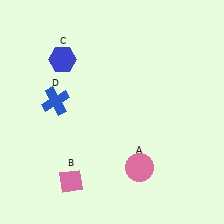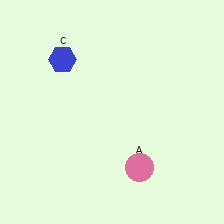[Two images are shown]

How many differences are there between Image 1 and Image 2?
There are 2 differences between the two images.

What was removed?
The blue cross (D), the pink diamond (B) were removed in Image 2.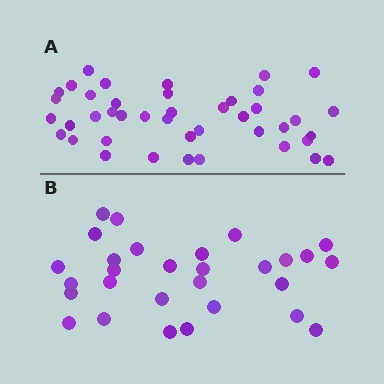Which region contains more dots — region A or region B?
Region A (the top region) has more dots.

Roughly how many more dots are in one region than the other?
Region A has approximately 15 more dots than region B.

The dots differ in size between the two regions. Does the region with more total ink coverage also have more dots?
No. Region B has more total ink coverage because its dots are larger, but region A actually contains more individual dots. Total area can be misleading — the number of items is what matters here.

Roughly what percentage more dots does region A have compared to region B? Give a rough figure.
About 45% more.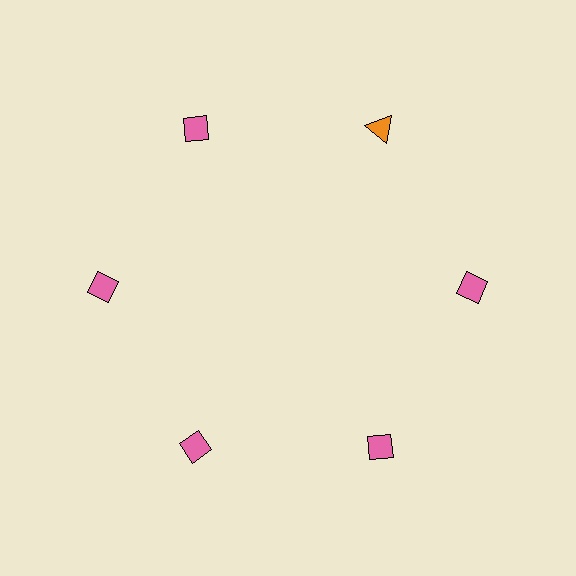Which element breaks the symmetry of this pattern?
The orange triangle at roughly the 1 o'clock position breaks the symmetry. All other shapes are pink diamonds.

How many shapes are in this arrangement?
There are 6 shapes arranged in a ring pattern.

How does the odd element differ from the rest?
It differs in both color (orange instead of pink) and shape (triangle instead of diamond).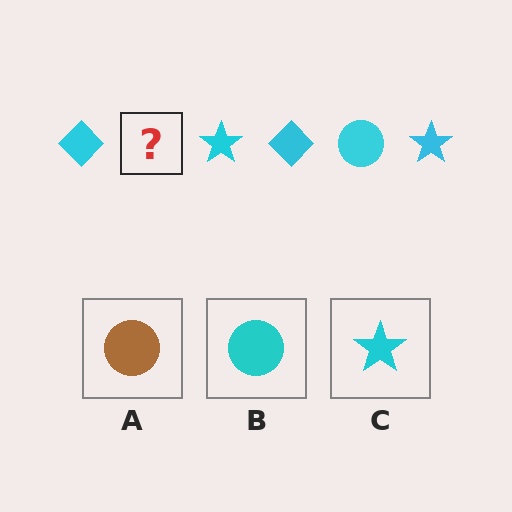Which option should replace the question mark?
Option B.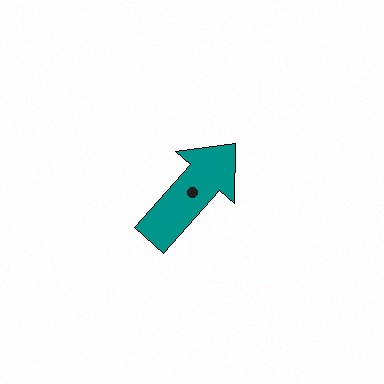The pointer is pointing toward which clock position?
Roughly 1 o'clock.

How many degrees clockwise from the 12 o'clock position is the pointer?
Approximately 42 degrees.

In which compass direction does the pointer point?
Northeast.